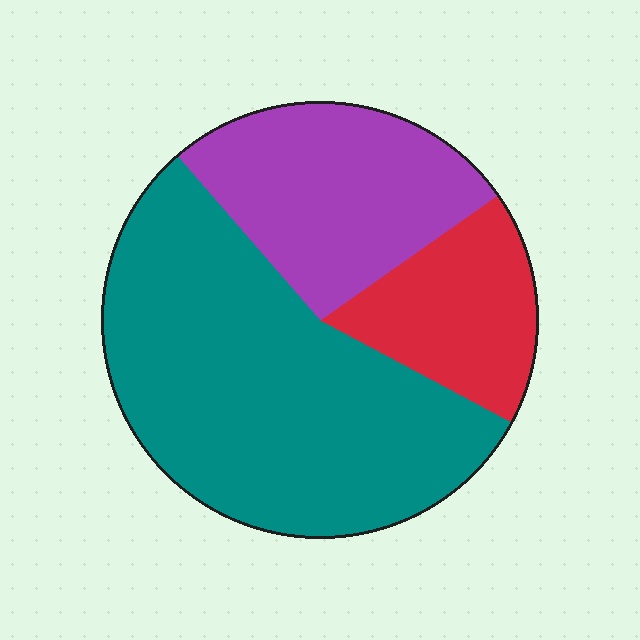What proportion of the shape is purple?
Purple covers about 25% of the shape.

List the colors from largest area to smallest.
From largest to smallest: teal, purple, red.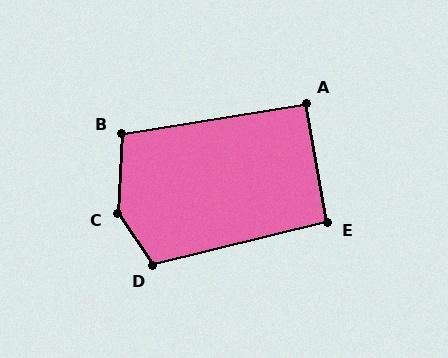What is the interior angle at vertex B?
Approximately 102 degrees (obtuse).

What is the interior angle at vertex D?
Approximately 110 degrees (obtuse).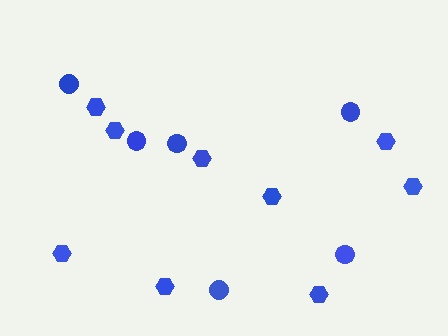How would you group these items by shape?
There are 2 groups: one group of hexagons (9) and one group of circles (6).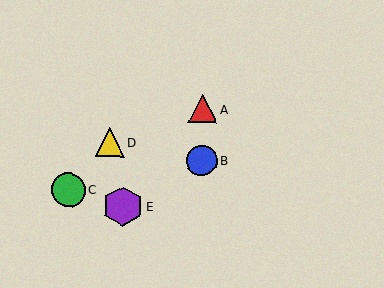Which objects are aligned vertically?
Objects A, B are aligned vertically.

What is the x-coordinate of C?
Object C is at x≈68.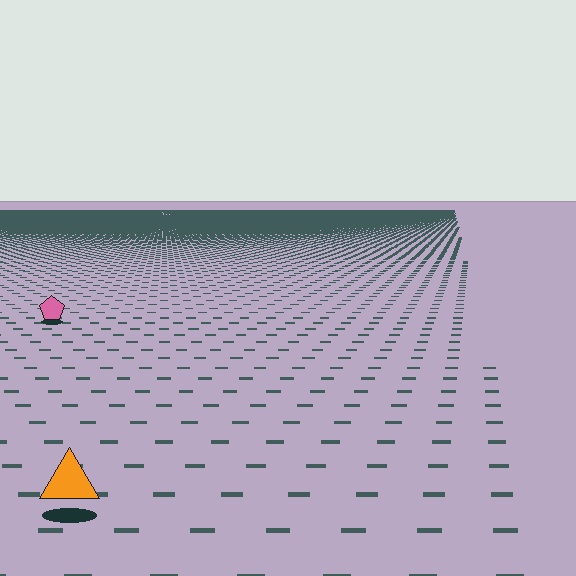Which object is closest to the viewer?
The orange triangle is closest. The texture marks near it are larger and more spread out.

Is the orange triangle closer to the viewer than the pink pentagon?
Yes. The orange triangle is closer — you can tell from the texture gradient: the ground texture is coarser near it.